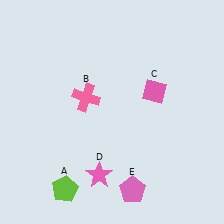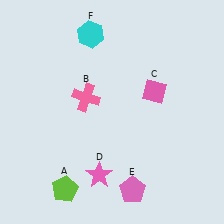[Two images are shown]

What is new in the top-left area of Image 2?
A cyan hexagon (F) was added in the top-left area of Image 2.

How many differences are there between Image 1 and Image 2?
There is 1 difference between the two images.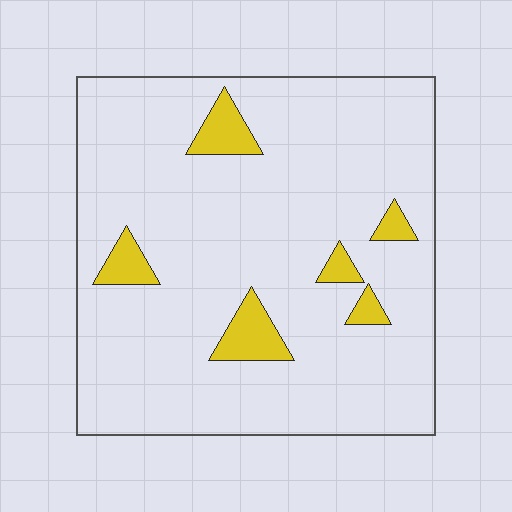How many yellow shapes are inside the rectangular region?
6.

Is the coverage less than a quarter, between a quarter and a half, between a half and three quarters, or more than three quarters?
Less than a quarter.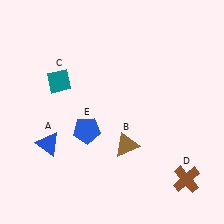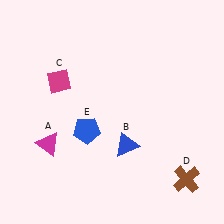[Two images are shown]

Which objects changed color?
A changed from blue to magenta. B changed from brown to blue. C changed from teal to magenta.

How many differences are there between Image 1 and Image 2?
There are 3 differences between the two images.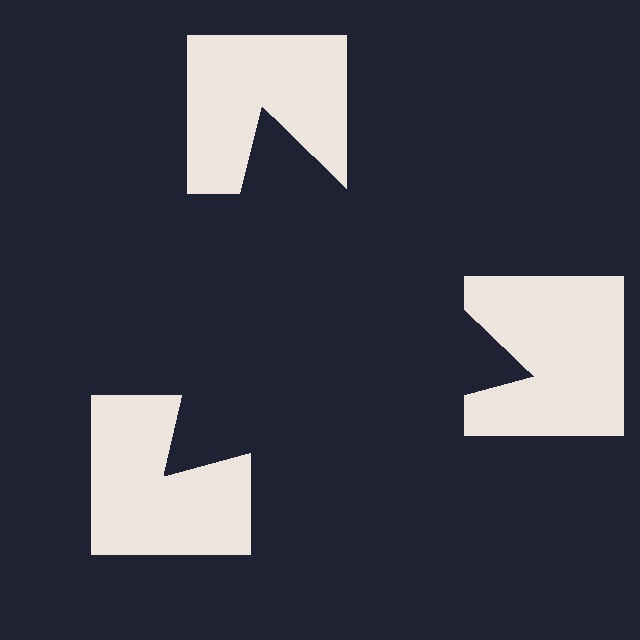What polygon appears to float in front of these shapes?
An illusory triangle — its edges are inferred from the aligned wedge cuts in the notched squares, not physically drawn.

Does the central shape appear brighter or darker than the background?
It typically appears slightly darker than the background, even though no actual brightness change is drawn.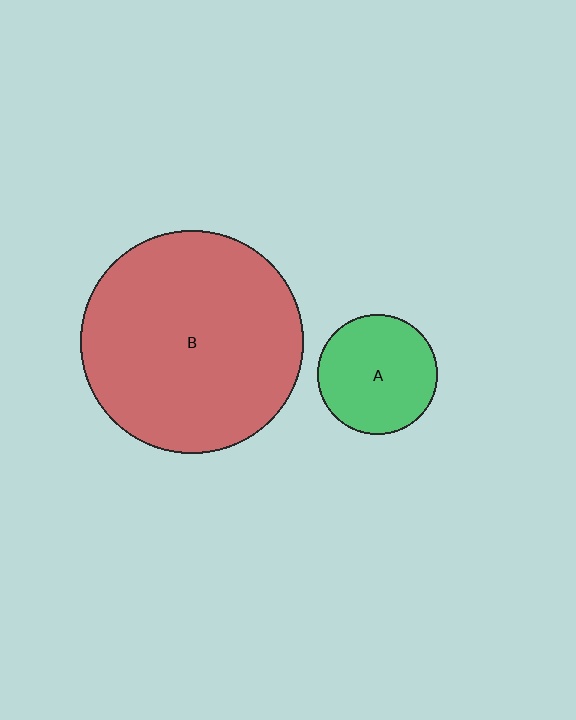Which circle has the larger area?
Circle B (red).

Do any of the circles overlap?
No, none of the circles overlap.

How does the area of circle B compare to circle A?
Approximately 3.5 times.